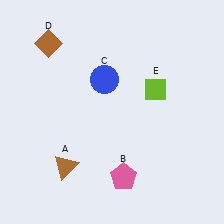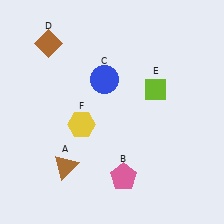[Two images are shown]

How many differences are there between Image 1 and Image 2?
There is 1 difference between the two images.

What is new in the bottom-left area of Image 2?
A yellow hexagon (F) was added in the bottom-left area of Image 2.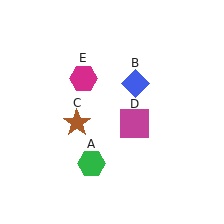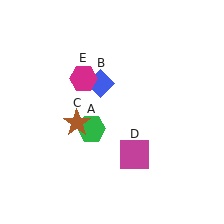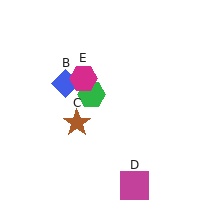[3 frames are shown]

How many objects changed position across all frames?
3 objects changed position: green hexagon (object A), blue diamond (object B), magenta square (object D).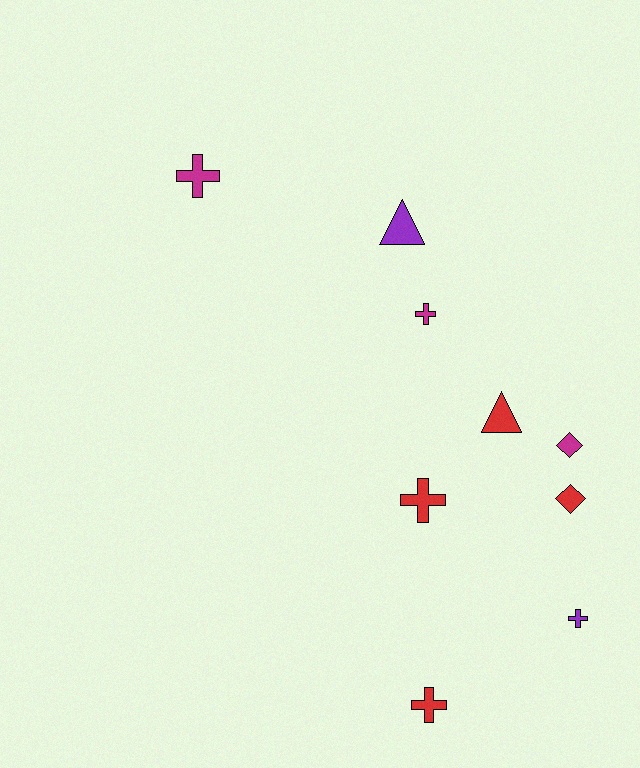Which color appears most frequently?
Red, with 4 objects.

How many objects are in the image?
There are 9 objects.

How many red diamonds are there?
There is 1 red diamond.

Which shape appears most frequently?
Cross, with 5 objects.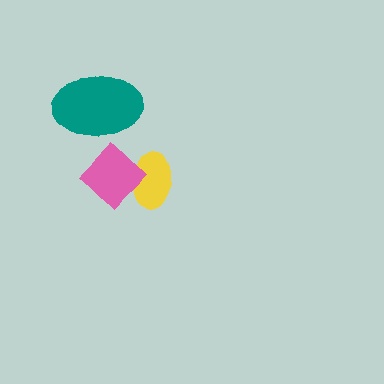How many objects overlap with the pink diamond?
1 object overlaps with the pink diamond.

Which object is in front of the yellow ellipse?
The pink diamond is in front of the yellow ellipse.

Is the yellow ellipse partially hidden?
Yes, it is partially covered by another shape.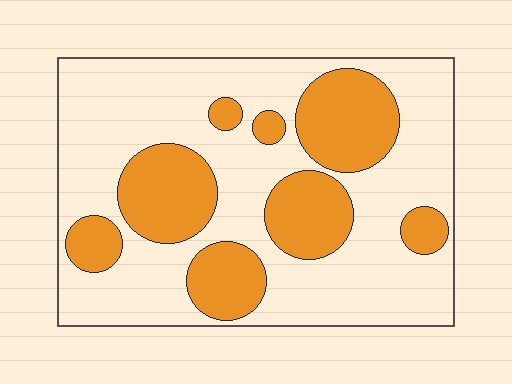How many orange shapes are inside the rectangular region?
8.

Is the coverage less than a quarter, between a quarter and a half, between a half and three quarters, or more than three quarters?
Between a quarter and a half.